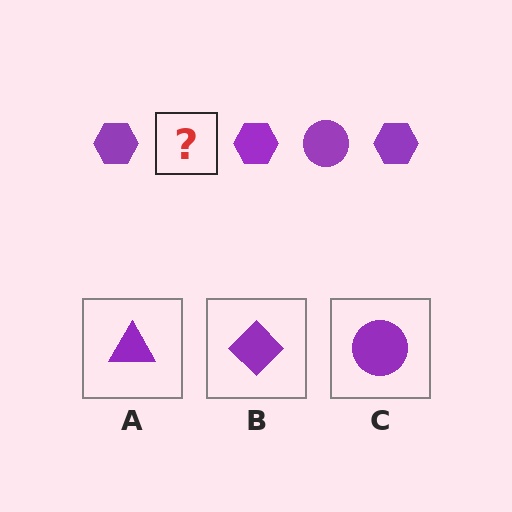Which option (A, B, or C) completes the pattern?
C.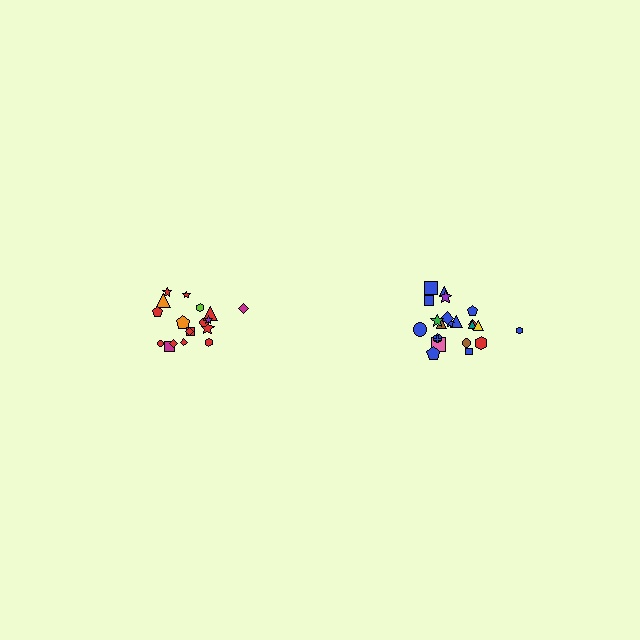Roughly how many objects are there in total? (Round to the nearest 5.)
Roughly 40 objects in total.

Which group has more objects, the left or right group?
The right group.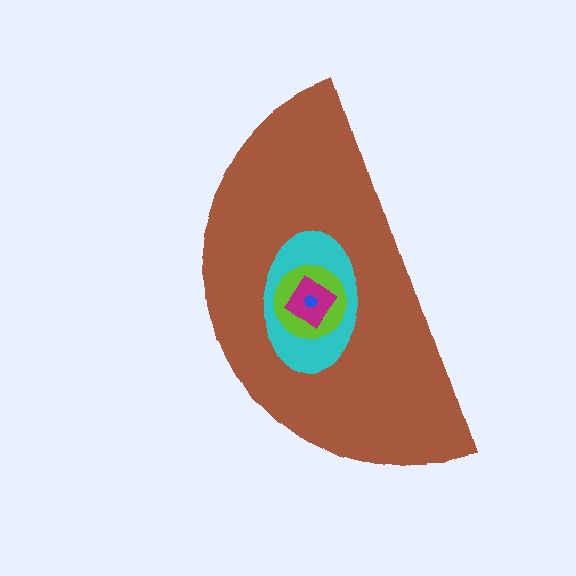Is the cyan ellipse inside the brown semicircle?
Yes.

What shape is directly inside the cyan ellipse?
The lime circle.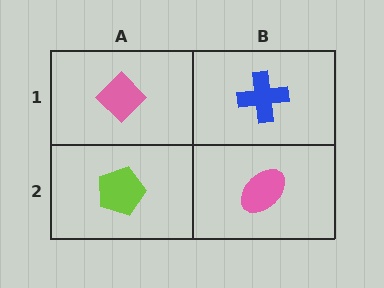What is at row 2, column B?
A pink ellipse.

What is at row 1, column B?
A blue cross.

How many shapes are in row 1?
2 shapes.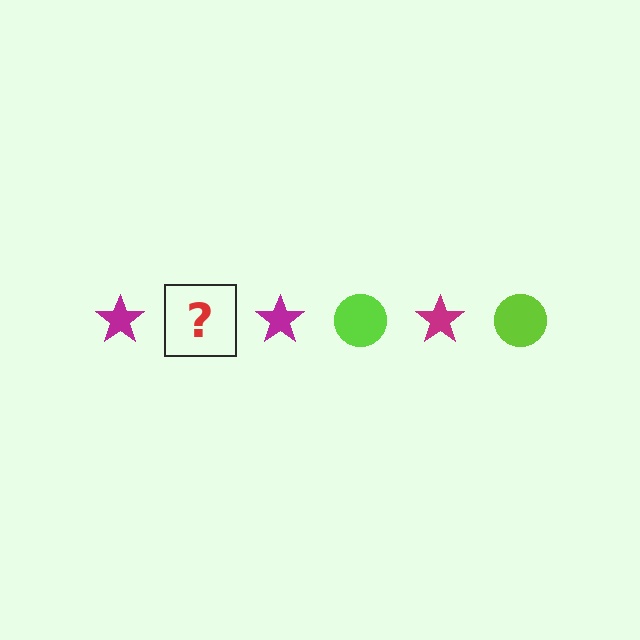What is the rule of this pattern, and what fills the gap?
The rule is that the pattern alternates between magenta star and lime circle. The gap should be filled with a lime circle.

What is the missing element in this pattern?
The missing element is a lime circle.